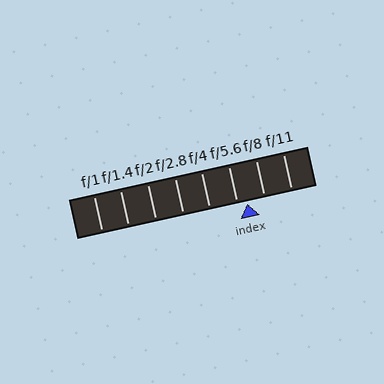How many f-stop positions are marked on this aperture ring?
There are 8 f-stop positions marked.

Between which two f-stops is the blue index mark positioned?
The index mark is between f/5.6 and f/8.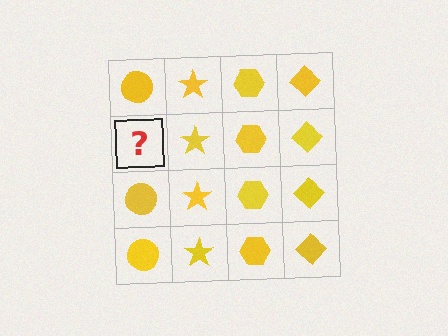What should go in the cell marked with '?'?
The missing cell should contain a yellow circle.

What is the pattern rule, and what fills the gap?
The rule is that each column has a consistent shape. The gap should be filled with a yellow circle.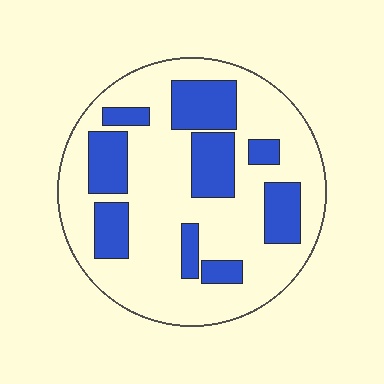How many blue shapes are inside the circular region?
9.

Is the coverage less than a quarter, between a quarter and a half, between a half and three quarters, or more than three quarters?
Between a quarter and a half.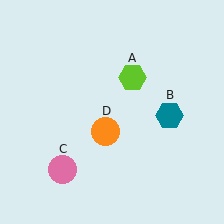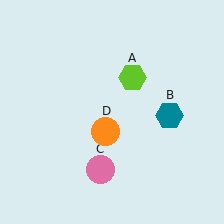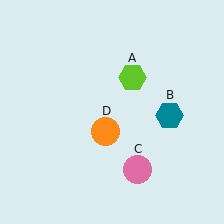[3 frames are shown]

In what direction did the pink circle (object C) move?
The pink circle (object C) moved right.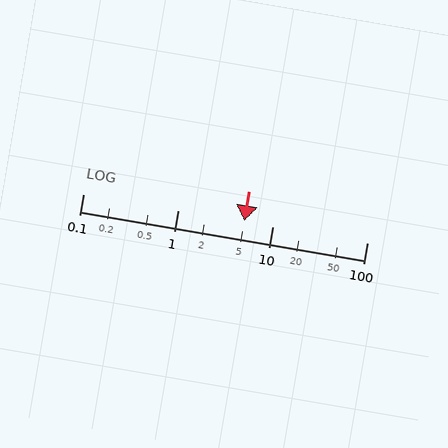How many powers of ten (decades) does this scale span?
The scale spans 3 decades, from 0.1 to 100.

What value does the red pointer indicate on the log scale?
The pointer indicates approximately 5.1.